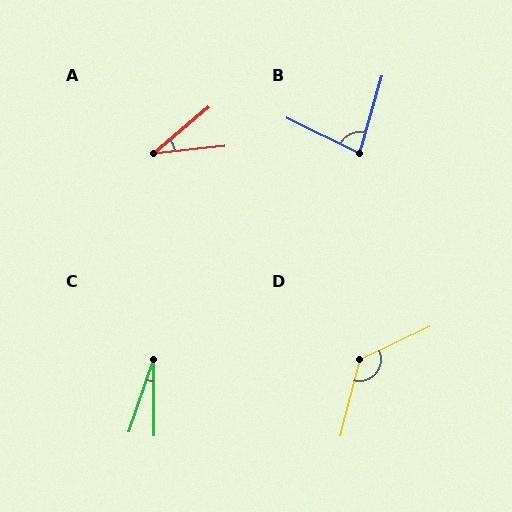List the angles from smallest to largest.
C (19°), A (34°), B (80°), D (130°).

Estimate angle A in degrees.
Approximately 34 degrees.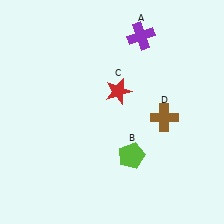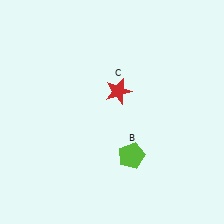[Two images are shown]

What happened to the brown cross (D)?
The brown cross (D) was removed in Image 2. It was in the bottom-right area of Image 1.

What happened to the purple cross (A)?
The purple cross (A) was removed in Image 2. It was in the top-right area of Image 1.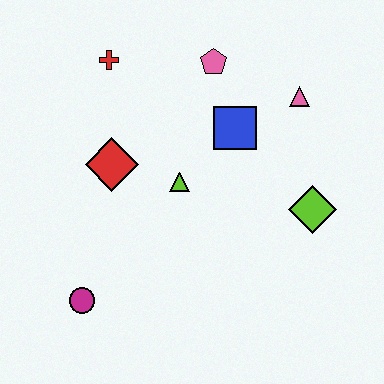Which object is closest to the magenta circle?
The red diamond is closest to the magenta circle.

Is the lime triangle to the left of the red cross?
No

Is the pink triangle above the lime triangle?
Yes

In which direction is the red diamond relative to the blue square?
The red diamond is to the left of the blue square.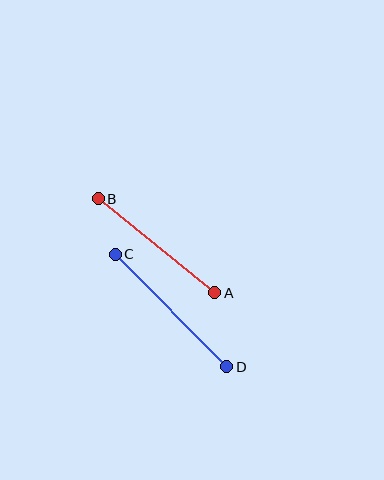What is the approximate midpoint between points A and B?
The midpoint is at approximately (156, 246) pixels.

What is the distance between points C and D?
The distance is approximately 158 pixels.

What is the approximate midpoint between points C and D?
The midpoint is at approximately (171, 310) pixels.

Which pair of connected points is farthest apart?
Points C and D are farthest apart.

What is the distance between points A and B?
The distance is approximately 150 pixels.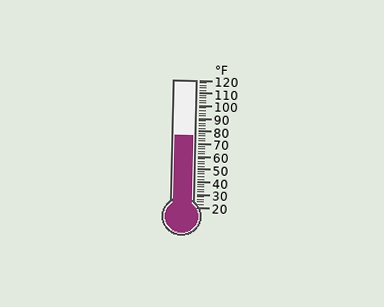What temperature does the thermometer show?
The thermometer shows approximately 76°F.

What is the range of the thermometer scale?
The thermometer scale ranges from 20°F to 120°F.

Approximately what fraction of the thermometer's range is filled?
The thermometer is filled to approximately 55% of its range.